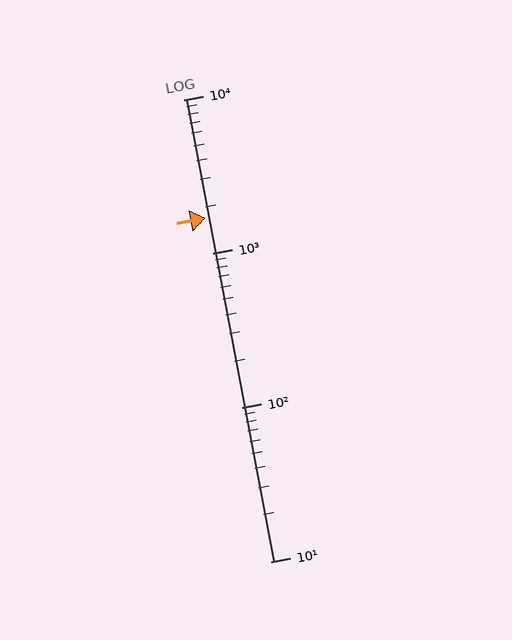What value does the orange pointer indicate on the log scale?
The pointer indicates approximately 1700.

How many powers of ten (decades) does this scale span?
The scale spans 3 decades, from 10 to 10000.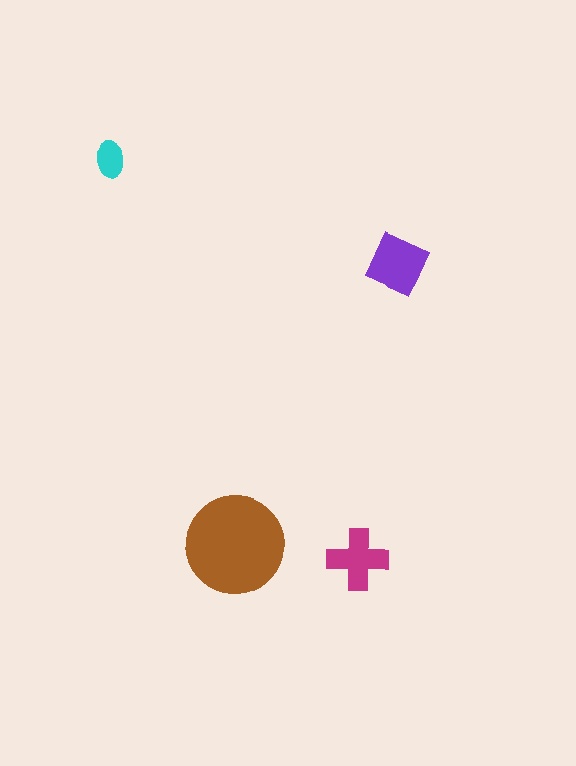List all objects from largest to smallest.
The brown circle, the purple square, the magenta cross, the cyan ellipse.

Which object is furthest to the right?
The purple square is rightmost.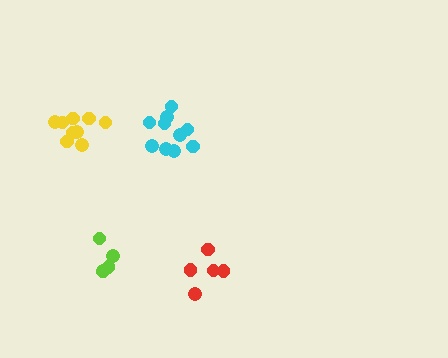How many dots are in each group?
Group 1: 9 dots, Group 2: 5 dots, Group 3: 5 dots, Group 4: 10 dots (29 total).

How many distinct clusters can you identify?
There are 4 distinct clusters.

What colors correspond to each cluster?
The clusters are colored: yellow, red, lime, cyan.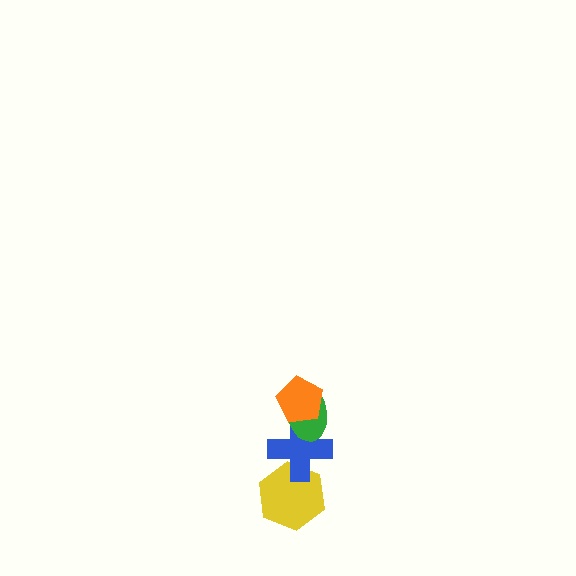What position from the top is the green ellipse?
The green ellipse is 2nd from the top.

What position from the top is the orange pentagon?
The orange pentagon is 1st from the top.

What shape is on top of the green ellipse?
The orange pentagon is on top of the green ellipse.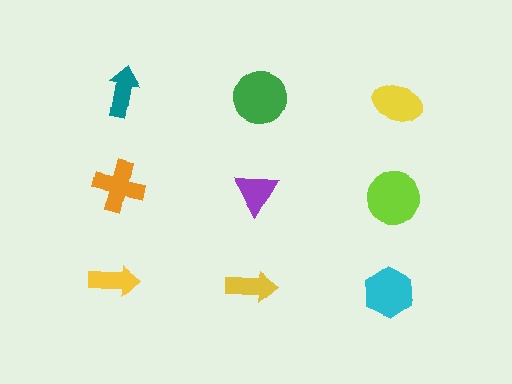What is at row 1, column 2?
A green circle.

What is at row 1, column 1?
A teal arrow.